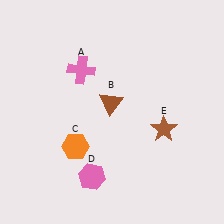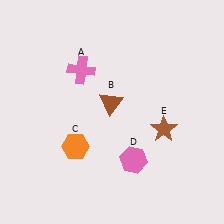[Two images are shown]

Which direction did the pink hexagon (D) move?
The pink hexagon (D) moved right.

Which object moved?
The pink hexagon (D) moved right.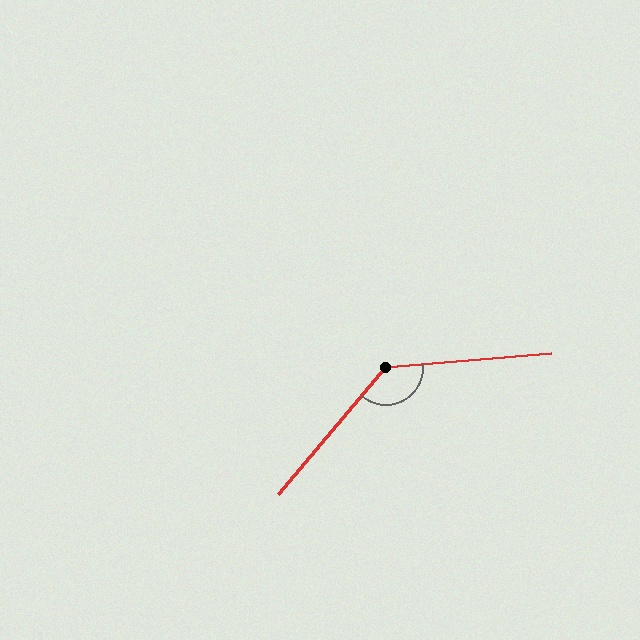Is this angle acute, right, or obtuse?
It is obtuse.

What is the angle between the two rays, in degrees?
Approximately 135 degrees.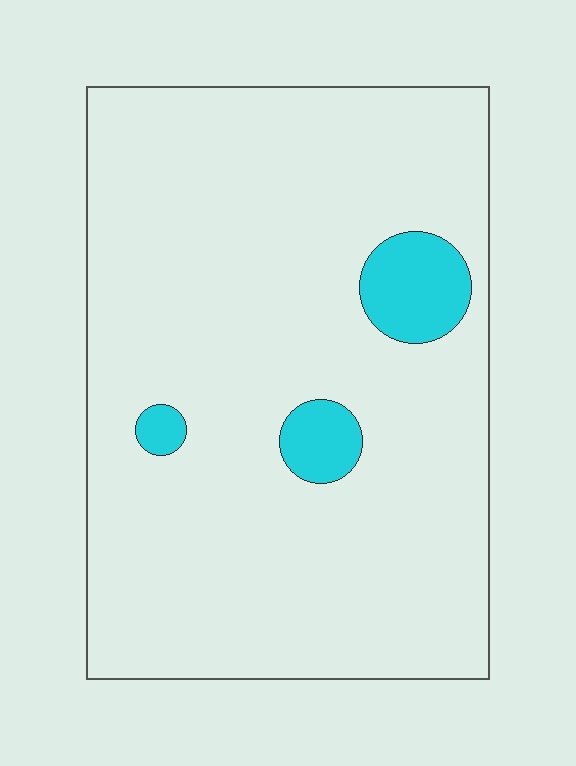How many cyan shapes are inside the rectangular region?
3.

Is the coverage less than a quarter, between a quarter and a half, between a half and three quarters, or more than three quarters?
Less than a quarter.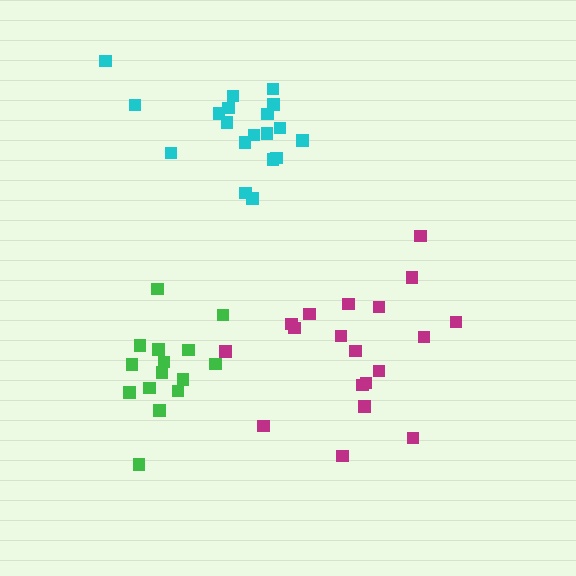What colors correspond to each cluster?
The clusters are colored: magenta, cyan, green.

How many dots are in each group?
Group 1: 19 dots, Group 2: 19 dots, Group 3: 15 dots (53 total).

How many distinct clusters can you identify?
There are 3 distinct clusters.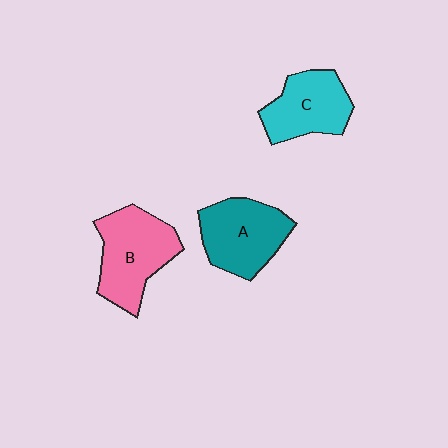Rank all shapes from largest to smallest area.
From largest to smallest: B (pink), A (teal), C (cyan).